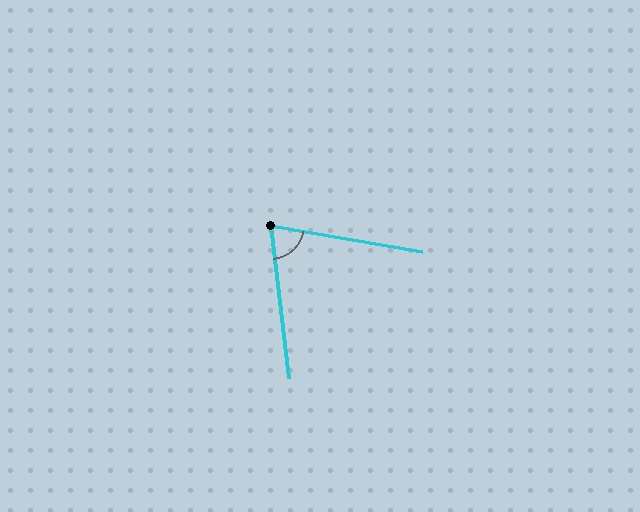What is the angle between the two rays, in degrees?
Approximately 73 degrees.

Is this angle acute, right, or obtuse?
It is acute.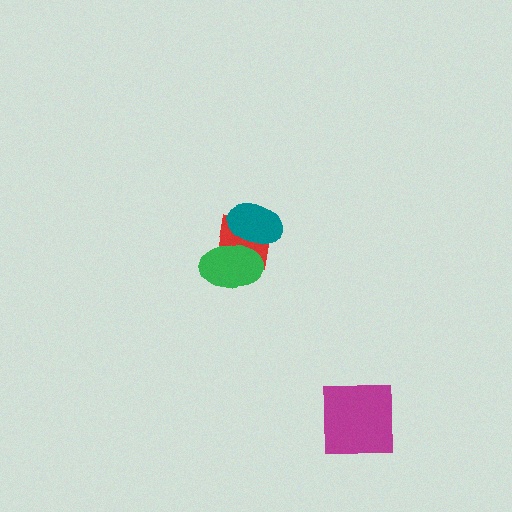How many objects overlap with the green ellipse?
2 objects overlap with the green ellipse.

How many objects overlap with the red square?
2 objects overlap with the red square.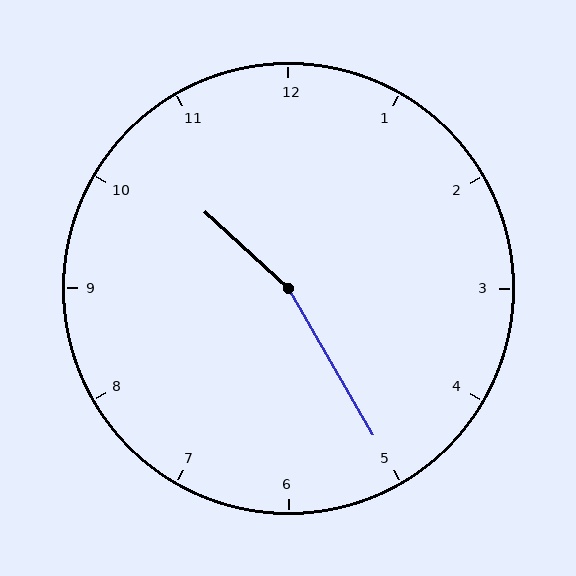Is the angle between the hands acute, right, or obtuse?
It is obtuse.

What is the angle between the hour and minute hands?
Approximately 162 degrees.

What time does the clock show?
10:25.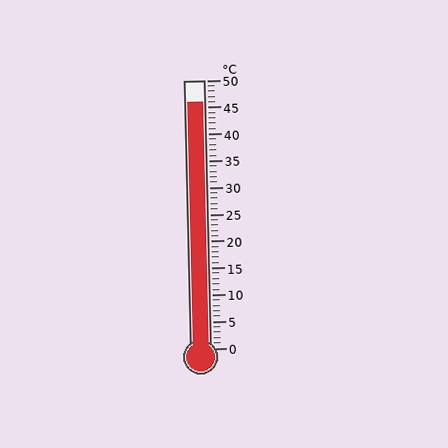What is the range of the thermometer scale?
The thermometer scale ranges from 0°C to 50°C.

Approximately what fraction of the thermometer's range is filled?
The thermometer is filled to approximately 90% of its range.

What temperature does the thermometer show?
The thermometer shows approximately 46°C.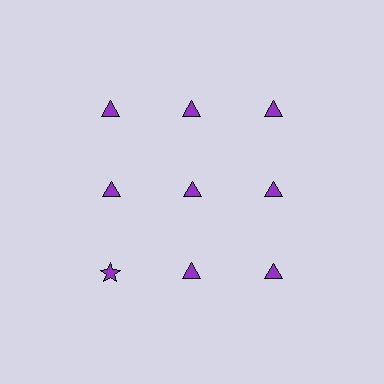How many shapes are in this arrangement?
There are 9 shapes arranged in a grid pattern.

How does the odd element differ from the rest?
It has a different shape: star instead of triangle.